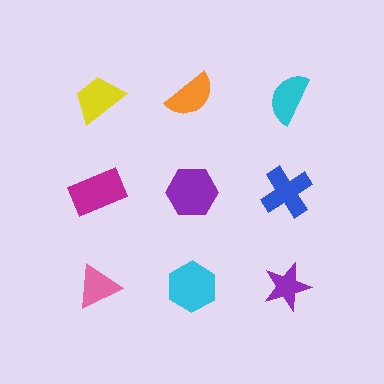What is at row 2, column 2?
A purple hexagon.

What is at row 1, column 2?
An orange semicircle.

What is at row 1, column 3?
A cyan semicircle.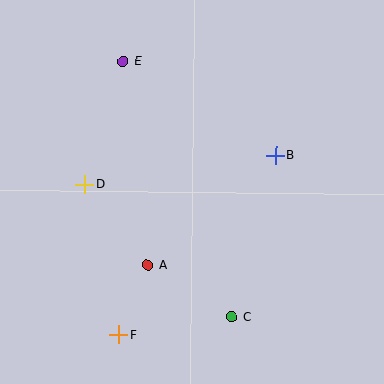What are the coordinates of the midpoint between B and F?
The midpoint between B and F is at (197, 245).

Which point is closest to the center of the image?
Point A at (148, 265) is closest to the center.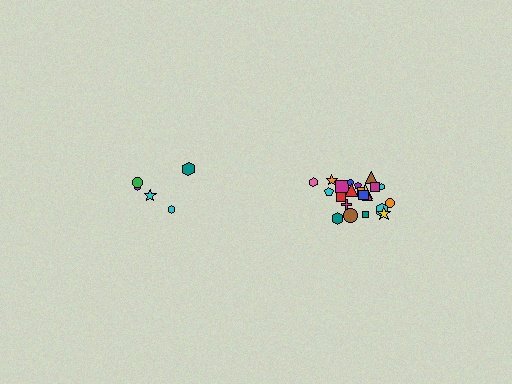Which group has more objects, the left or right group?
The right group.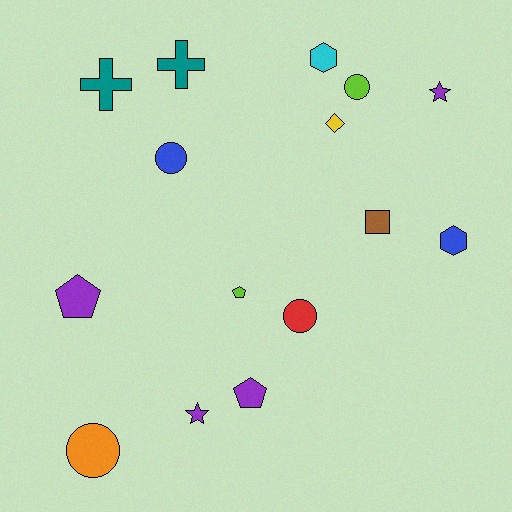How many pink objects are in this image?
There are no pink objects.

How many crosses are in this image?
There are 2 crosses.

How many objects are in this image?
There are 15 objects.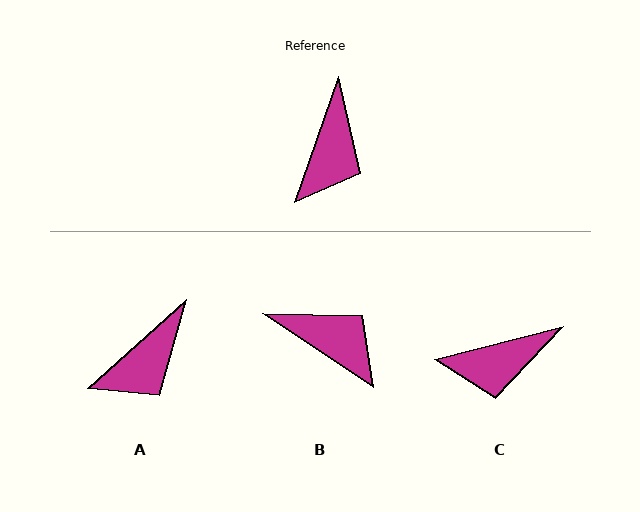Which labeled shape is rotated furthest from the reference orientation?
B, about 76 degrees away.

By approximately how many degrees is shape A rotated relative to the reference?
Approximately 29 degrees clockwise.